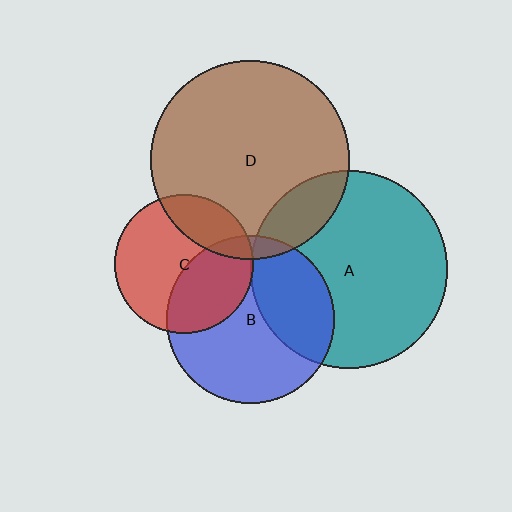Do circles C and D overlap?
Yes.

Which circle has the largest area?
Circle D (brown).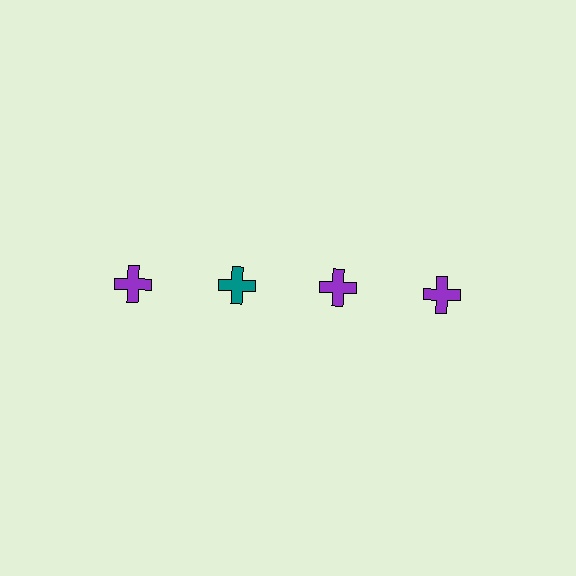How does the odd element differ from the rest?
It has a different color: teal instead of purple.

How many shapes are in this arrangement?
There are 4 shapes arranged in a grid pattern.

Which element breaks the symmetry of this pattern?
The teal cross in the top row, second from left column breaks the symmetry. All other shapes are purple crosses.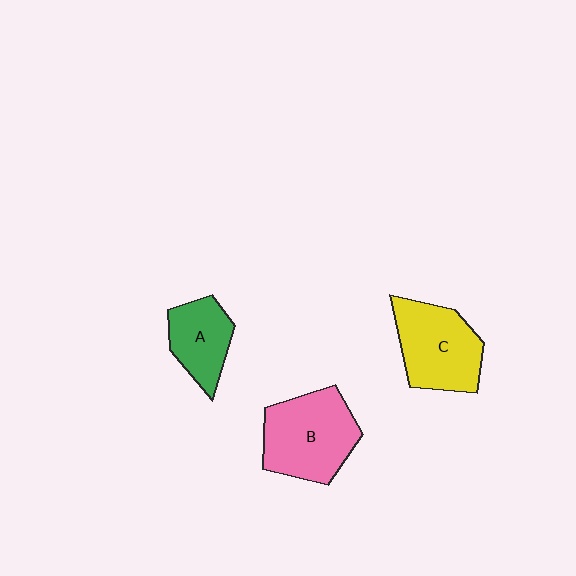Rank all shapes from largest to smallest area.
From largest to smallest: B (pink), C (yellow), A (green).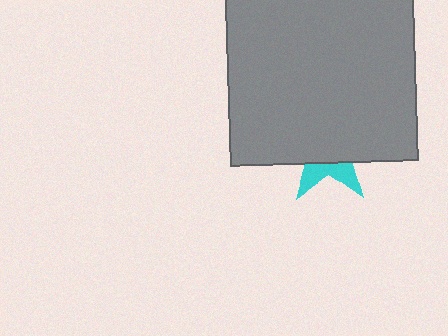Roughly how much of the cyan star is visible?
A small part of it is visible (roughly 31%).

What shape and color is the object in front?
The object in front is a gray square.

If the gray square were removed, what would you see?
You would see the complete cyan star.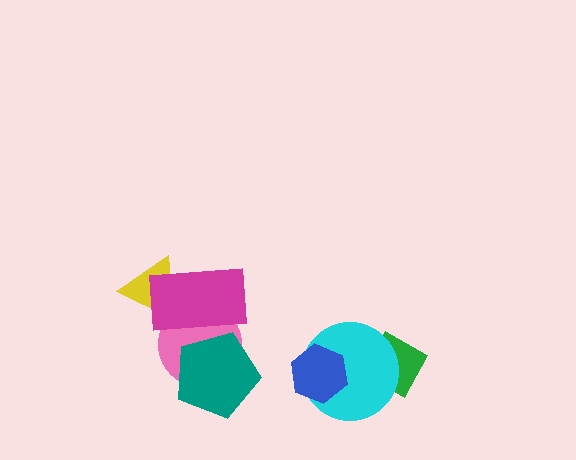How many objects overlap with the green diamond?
1 object overlaps with the green diamond.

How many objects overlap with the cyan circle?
2 objects overlap with the cyan circle.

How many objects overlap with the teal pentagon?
2 objects overlap with the teal pentagon.